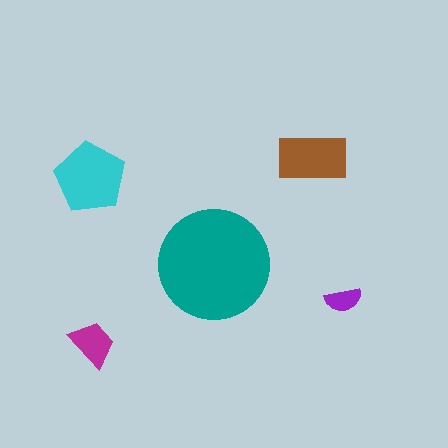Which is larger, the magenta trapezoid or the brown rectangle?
The brown rectangle.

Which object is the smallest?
The purple semicircle.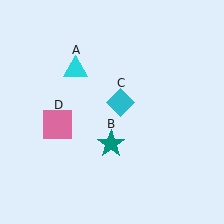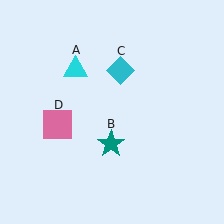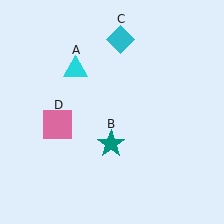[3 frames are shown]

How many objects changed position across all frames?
1 object changed position: cyan diamond (object C).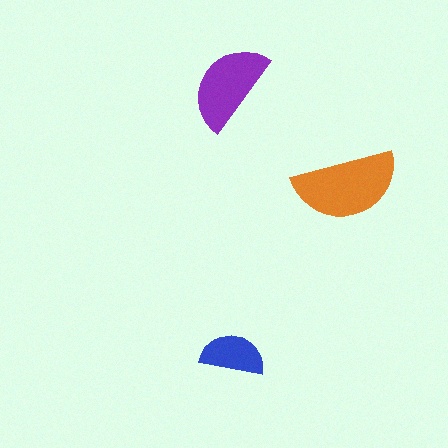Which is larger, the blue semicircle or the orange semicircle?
The orange one.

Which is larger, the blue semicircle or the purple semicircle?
The purple one.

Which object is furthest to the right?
The orange semicircle is rightmost.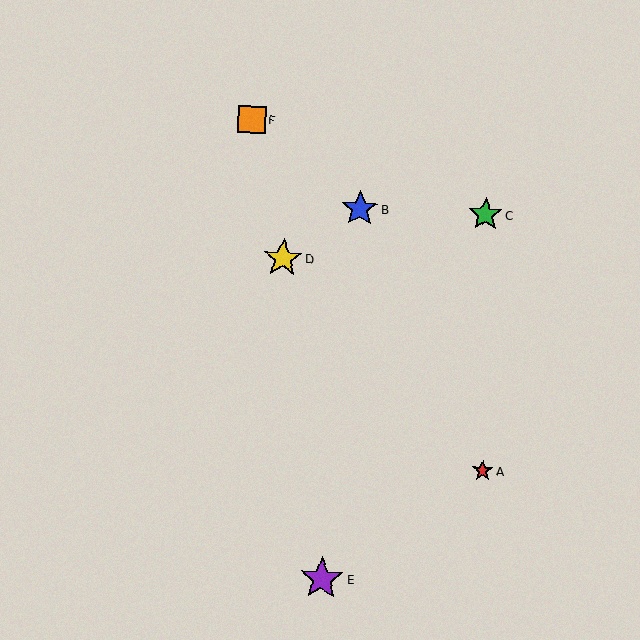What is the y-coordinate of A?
Object A is at y≈471.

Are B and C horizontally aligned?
Yes, both are at y≈209.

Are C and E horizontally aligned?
No, C is at y≈214 and E is at y≈579.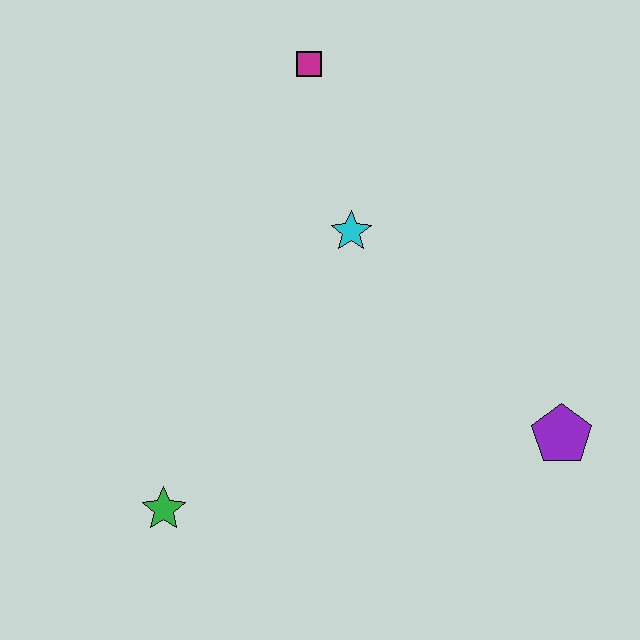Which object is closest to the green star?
The cyan star is closest to the green star.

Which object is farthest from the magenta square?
The green star is farthest from the magenta square.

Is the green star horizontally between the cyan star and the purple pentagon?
No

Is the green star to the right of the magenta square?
No